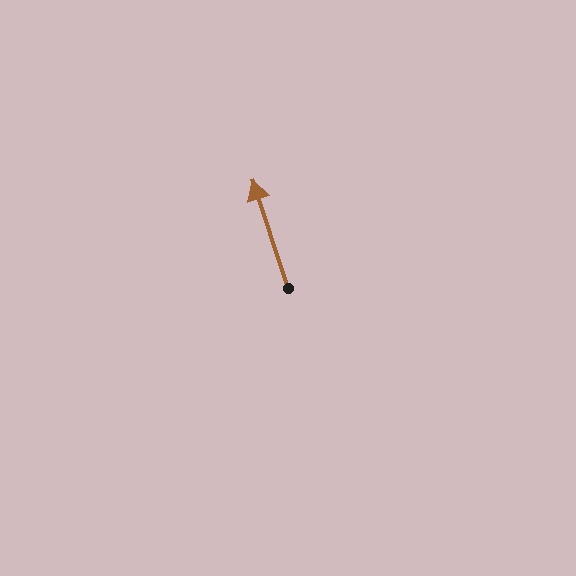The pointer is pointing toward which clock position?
Roughly 11 o'clock.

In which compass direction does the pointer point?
North.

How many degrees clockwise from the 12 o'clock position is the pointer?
Approximately 342 degrees.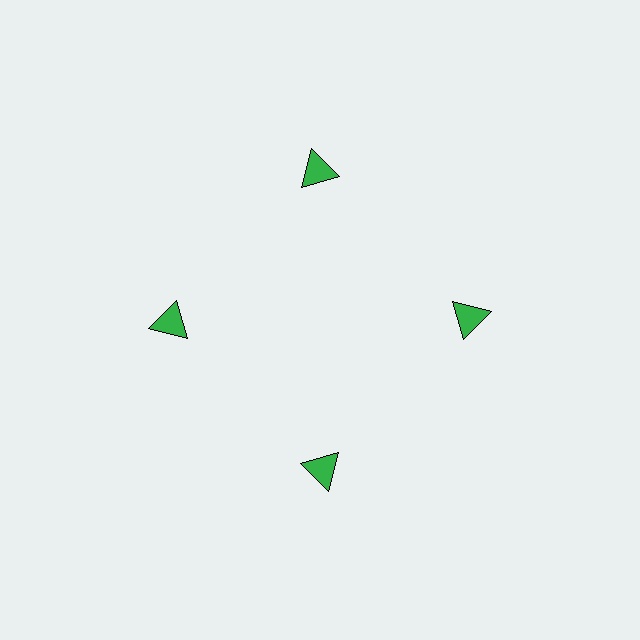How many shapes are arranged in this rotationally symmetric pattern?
There are 4 shapes, arranged in 4 groups of 1.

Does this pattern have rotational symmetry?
Yes, this pattern has 4-fold rotational symmetry. It looks the same after rotating 90 degrees around the center.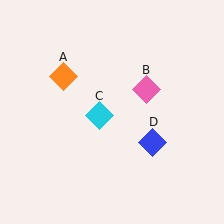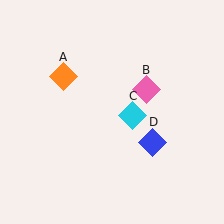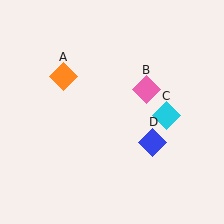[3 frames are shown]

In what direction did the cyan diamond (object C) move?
The cyan diamond (object C) moved right.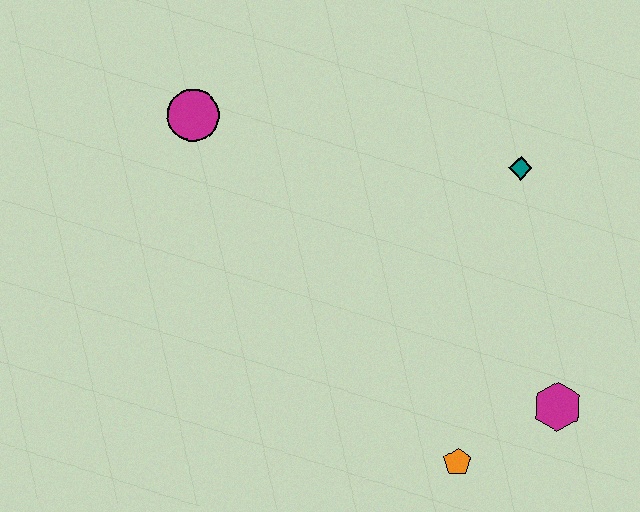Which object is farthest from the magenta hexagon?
The magenta circle is farthest from the magenta hexagon.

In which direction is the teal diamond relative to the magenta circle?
The teal diamond is to the right of the magenta circle.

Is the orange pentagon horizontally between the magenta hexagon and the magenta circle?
Yes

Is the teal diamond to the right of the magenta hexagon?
No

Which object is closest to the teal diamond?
The magenta hexagon is closest to the teal diamond.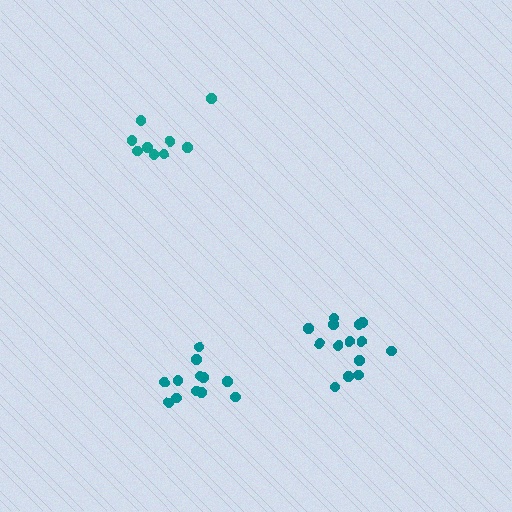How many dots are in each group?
Group 1: 14 dots, Group 2: 9 dots, Group 3: 12 dots (35 total).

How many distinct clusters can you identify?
There are 3 distinct clusters.